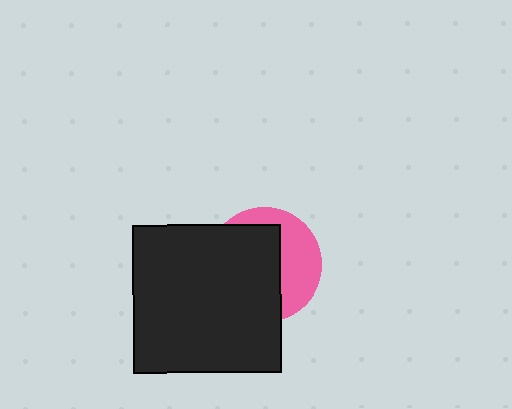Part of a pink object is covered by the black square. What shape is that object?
It is a circle.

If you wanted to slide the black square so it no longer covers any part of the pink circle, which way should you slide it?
Slide it left — that is the most direct way to separate the two shapes.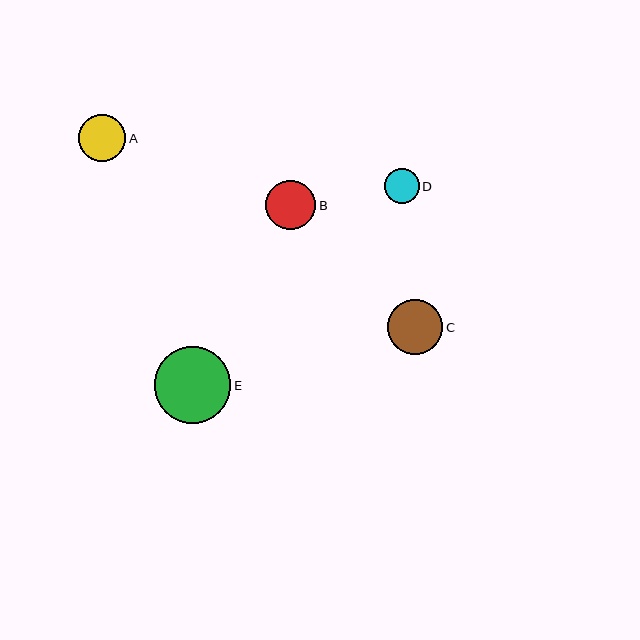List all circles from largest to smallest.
From largest to smallest: E, C, B, A, D.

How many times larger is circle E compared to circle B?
Circle E is approximately 1.5 times the size of circle B.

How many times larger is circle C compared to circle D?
Circle C is approximately 1.6 times the size of circle D.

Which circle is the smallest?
Circle D is the smallest with a size of approximately 35 pixels.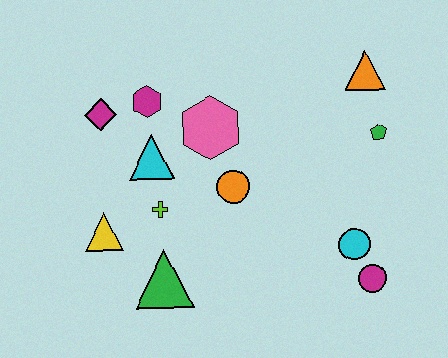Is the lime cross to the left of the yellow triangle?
No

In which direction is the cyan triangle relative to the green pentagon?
The cyan triangle is to the left of the green pentagon.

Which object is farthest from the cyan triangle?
The magenta circle is farthest from the cyan triangle.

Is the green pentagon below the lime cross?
No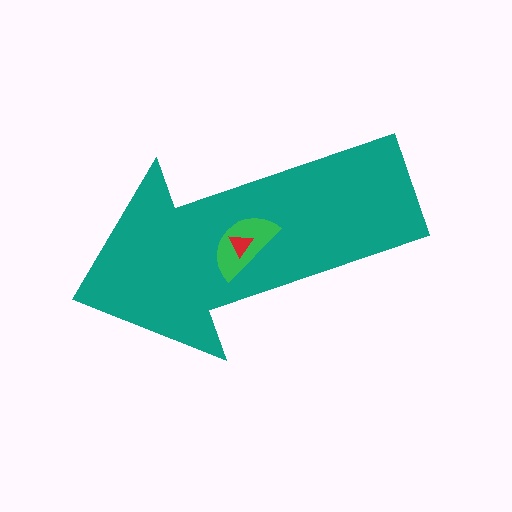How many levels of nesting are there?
3.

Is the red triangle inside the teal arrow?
Yes.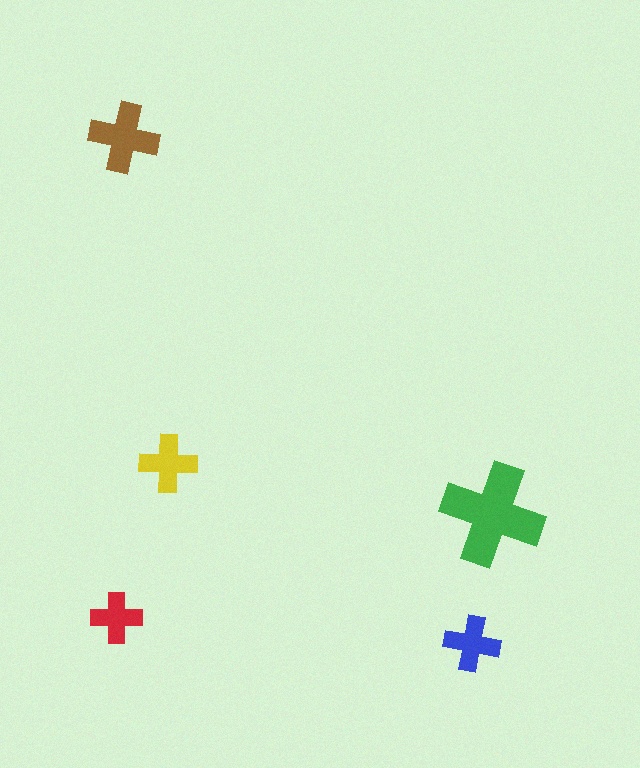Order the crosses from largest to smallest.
the green one, the brown one, the yellow one, the blue one, the red one.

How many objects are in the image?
There are 5 objects in the image.